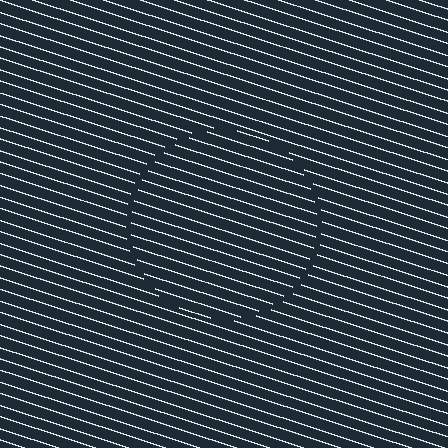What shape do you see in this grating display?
An illusory circle. The interior of the shape contains the same grating, shifted by half a period — the contour is defined by the phase discontinuity where line-ends from the inner and outer gratings abut.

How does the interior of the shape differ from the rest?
The interior of the shape contains the same grating, shifted by half a period — the contour is defined by the phase discontinuity where line-ends from the inner and outer gratings abut.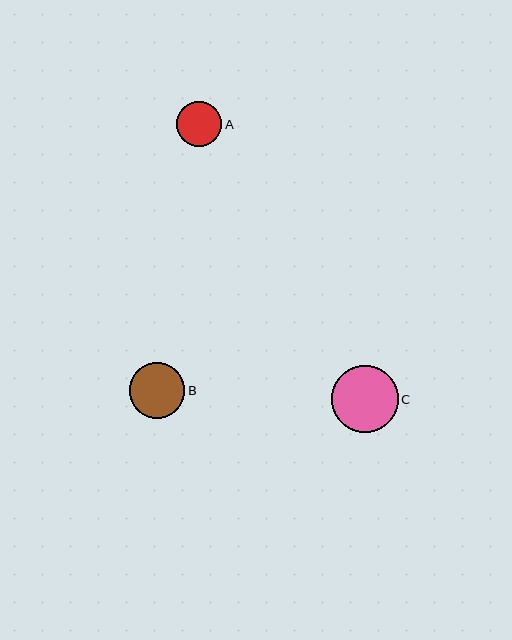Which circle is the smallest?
Circle A is the smallest with a size of approximately 45 pixels.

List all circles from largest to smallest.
From largest to smallest: C, B, A.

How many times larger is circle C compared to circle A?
Circle C is approximately 1.5 times the size of circle A.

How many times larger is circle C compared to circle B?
Circle C is approximately 1.2 times the size of circle B.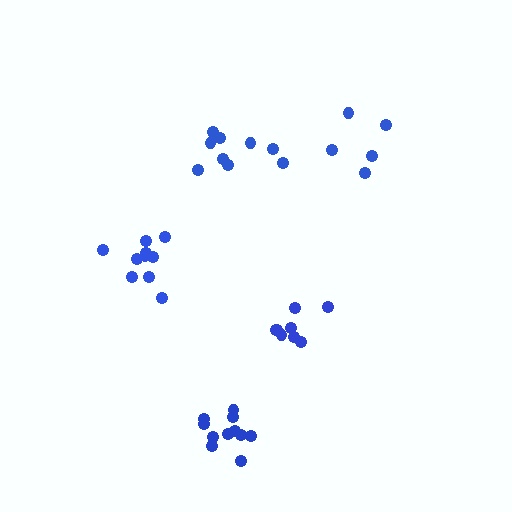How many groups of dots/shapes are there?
There are 5 groups.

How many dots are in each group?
Group 1: 8 dots, Group 2: 9 dots, Group 3: 10 dots, Group 4: 5 dots, Group 5: 11 dots (43 total).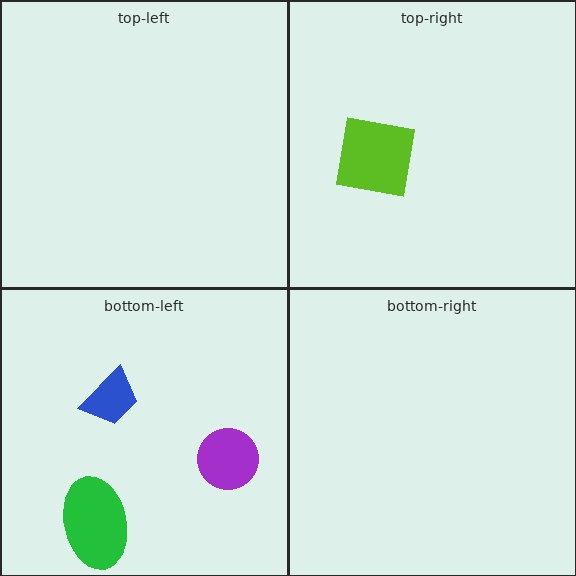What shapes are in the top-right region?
The lime square.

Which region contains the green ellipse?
The bottom-left region.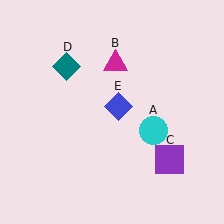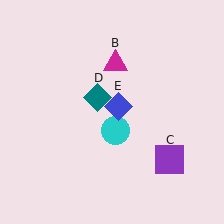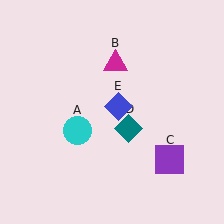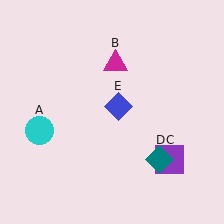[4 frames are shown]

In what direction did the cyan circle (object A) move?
The cyan circle (object A) moved left.